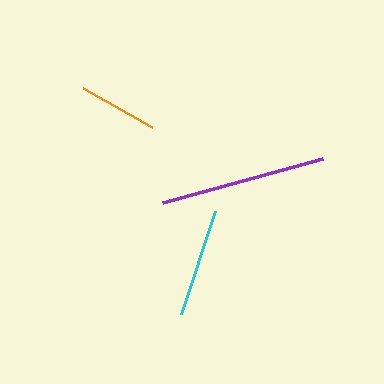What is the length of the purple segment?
The purple segment is approximately 166 pixels long.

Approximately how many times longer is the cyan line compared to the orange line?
The cyan line is approximately 1.4 times the length of the orange line.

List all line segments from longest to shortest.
From longest to shortest: purple, cyan, orange.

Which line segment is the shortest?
The orange line is the shortest at approximately 80 pixels.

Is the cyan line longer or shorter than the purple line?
The purple line is longer than the cyan line.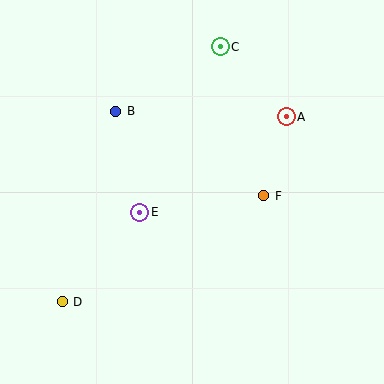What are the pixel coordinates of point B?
Point B is at (116, 111).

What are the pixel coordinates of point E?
Point E is at (139, 212).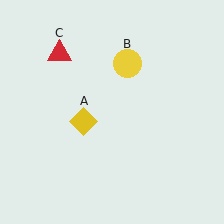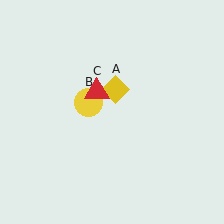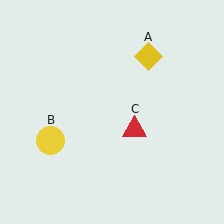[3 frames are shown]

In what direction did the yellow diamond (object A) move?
The yellow diamond (object A) moved up and to the right.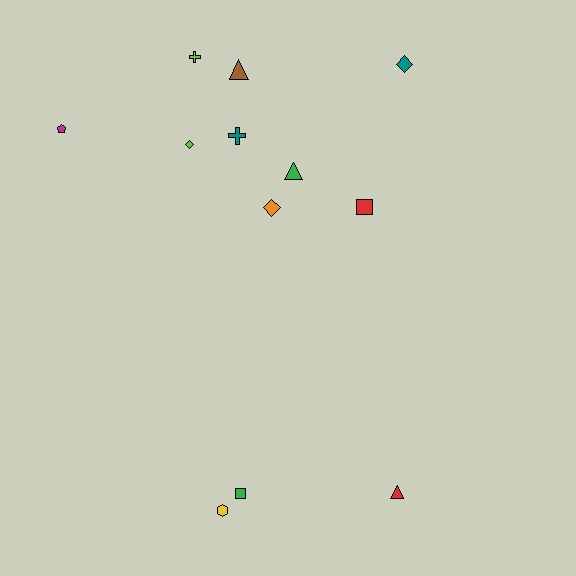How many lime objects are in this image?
There are 2 lime objects.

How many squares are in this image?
There are 2 squares.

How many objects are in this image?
There are 12 objects.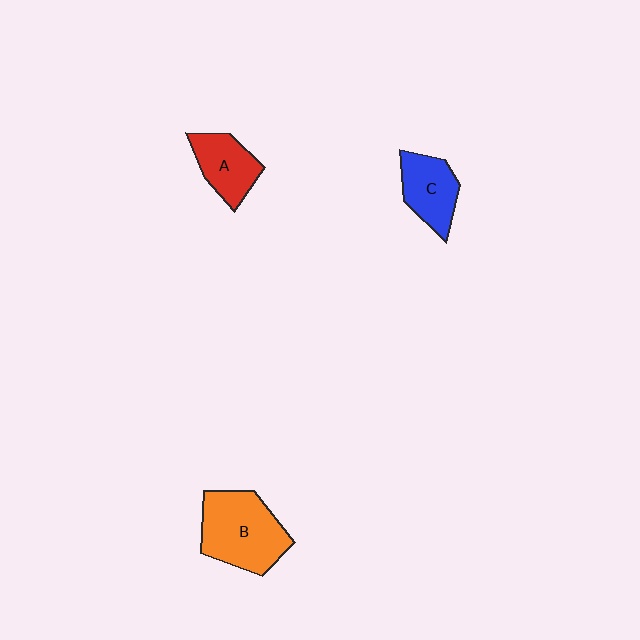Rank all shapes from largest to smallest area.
From largest to smallest: B (orange), C (blue), A (red).